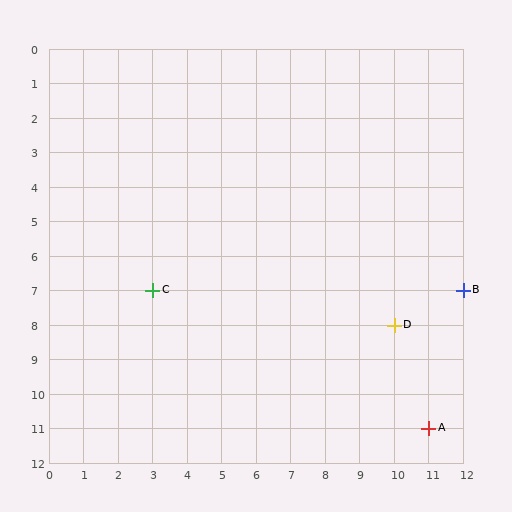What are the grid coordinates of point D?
Point D is at grid coordinates (10, 8).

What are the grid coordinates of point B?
Point B is at grid coordinates (12, 7).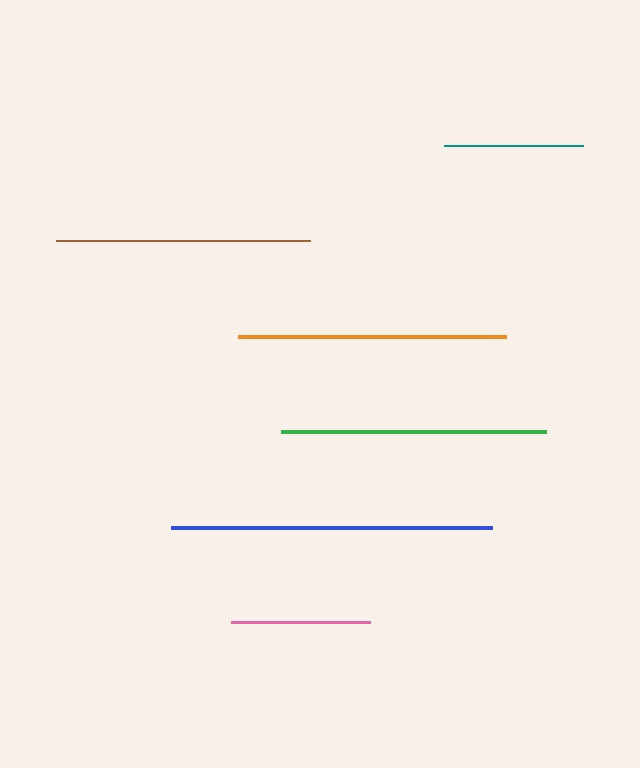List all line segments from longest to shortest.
From longest to shortest: blue, orange, green, brown, pink, teal.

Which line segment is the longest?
The blue line is the longest at approximately 321 pixels.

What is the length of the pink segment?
The pink segment is approximately 139 pixels long.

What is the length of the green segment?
The green segment is approximately 265 pixels long.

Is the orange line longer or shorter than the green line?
The orange line is longer than the green line.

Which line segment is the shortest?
The teal line is the shortest at approximately 139 pixels.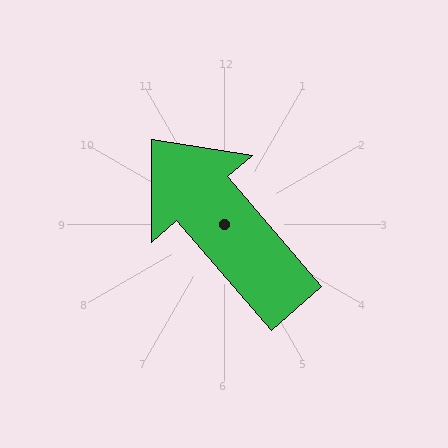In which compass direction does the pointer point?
Northwest.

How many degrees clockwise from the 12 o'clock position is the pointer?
Approximately 319 degrees.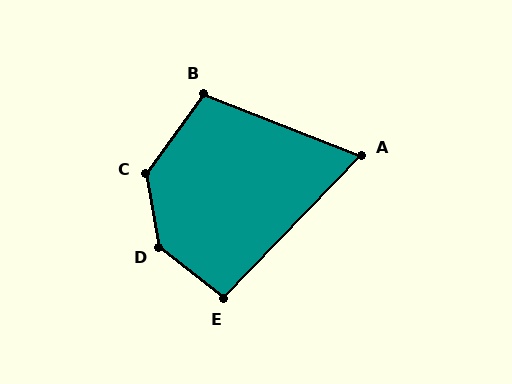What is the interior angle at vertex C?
Approximately 134 degrees (obtuse).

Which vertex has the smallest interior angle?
A, at approximately 67 degrees.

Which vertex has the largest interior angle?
D, at approximately 139 degrees.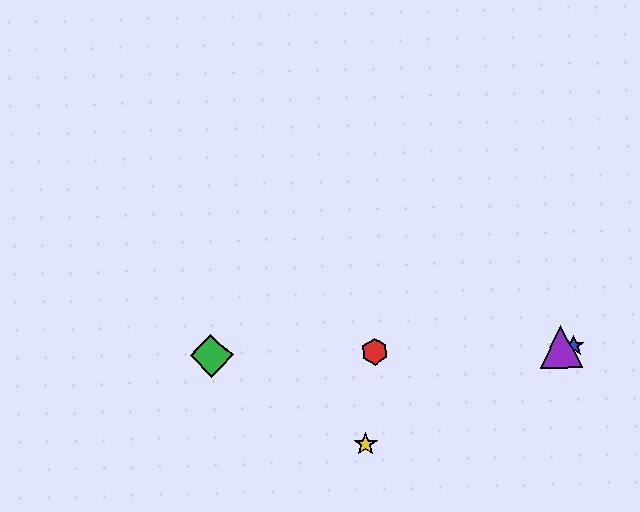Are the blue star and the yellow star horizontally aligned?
No, the blue star is at y≈346 and the yellow star is at y≈444.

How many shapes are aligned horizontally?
4 shapes (the red hexagon, the blue star, the green diamond, the purple triangle) are aligned horizontally.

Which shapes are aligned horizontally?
The red hexagon, the blue star, the green diamond, the purple triangle are aligned horizontally.